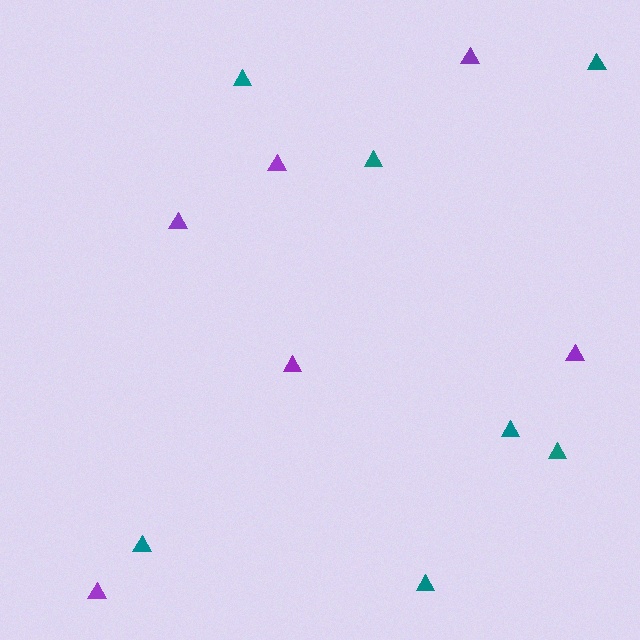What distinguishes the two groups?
There are 2 groups: one group of teal triangles (7) and one group of purple triangles (6).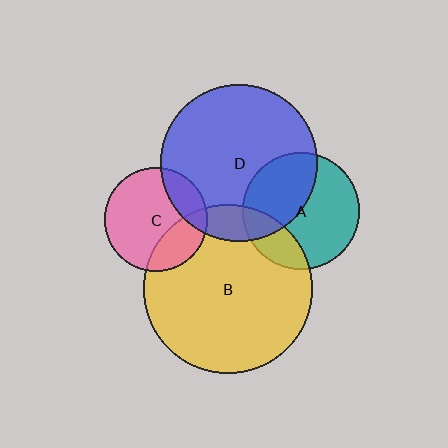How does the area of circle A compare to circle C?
Approximately 1.3 times.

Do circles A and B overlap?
Yes.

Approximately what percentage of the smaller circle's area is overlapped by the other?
Approximately 20%.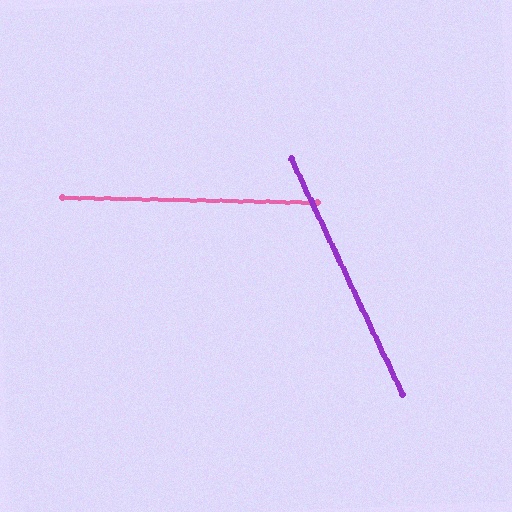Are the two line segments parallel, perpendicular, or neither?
Neither parallel nor perpendicular — they differ by about 64°.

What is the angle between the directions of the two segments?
Approximately 64 degrees.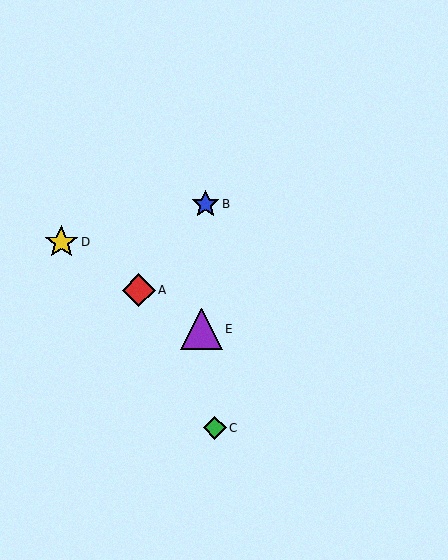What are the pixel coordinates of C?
Object C is at (215, 428).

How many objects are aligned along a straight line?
3 objects (A, D, E) are aligned along a straight line.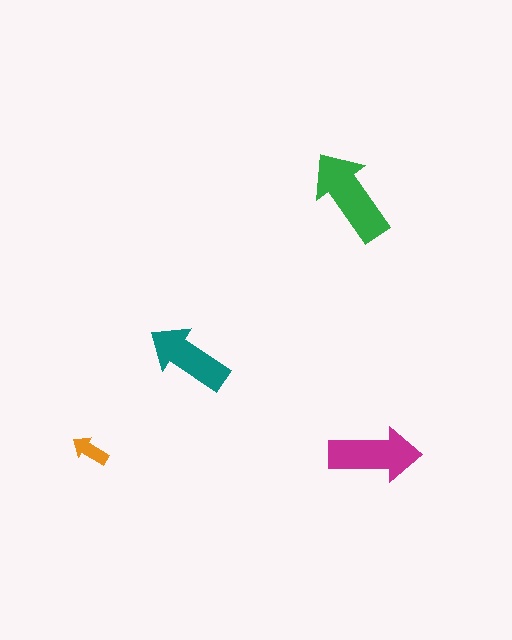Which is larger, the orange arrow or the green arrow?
The green one.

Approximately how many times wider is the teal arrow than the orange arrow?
About 2 times wider.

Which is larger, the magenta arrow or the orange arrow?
The magenta one.